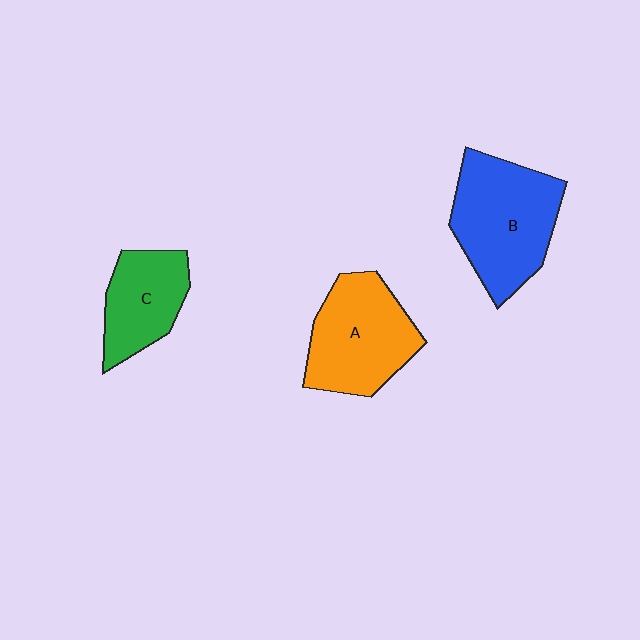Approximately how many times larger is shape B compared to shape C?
Approximately 1.6 times.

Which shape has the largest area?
Shape B (blue).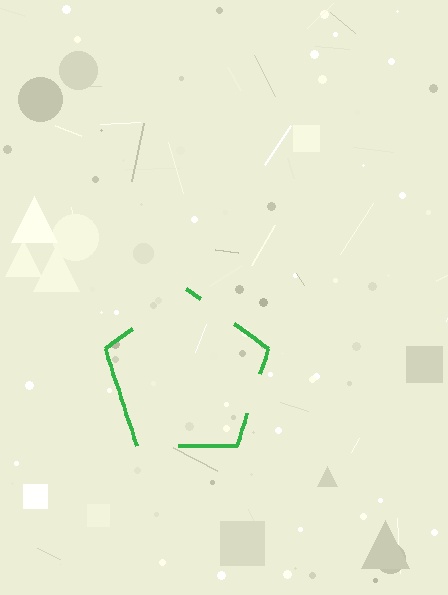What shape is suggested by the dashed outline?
The dashed outline suggests a pentagon.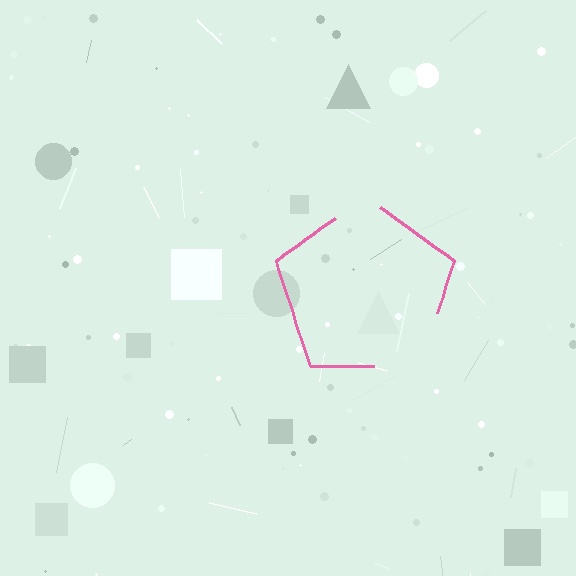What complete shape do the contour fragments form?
The contour fragments form a pentagon.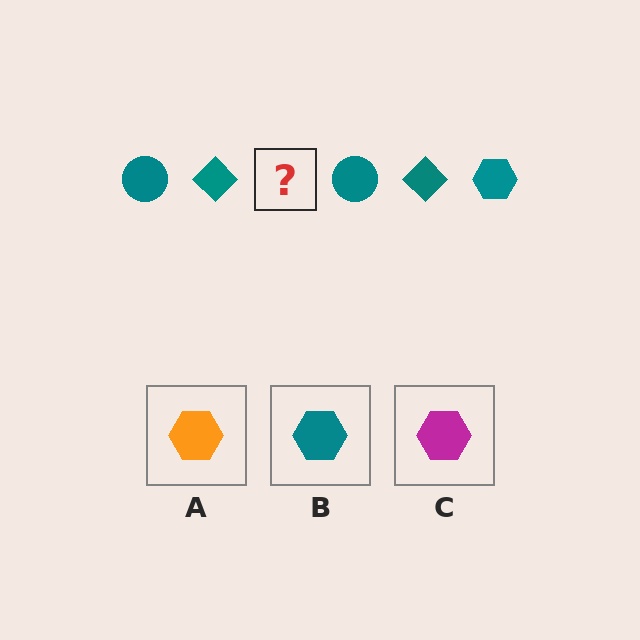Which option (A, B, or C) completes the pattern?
B.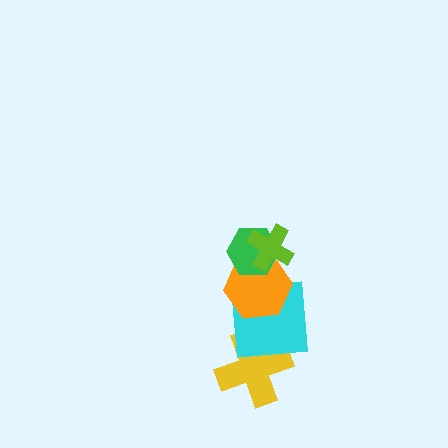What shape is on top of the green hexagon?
The lime cross is on top of the green hexagon.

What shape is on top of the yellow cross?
The cyan square is on top of the yellow cross.